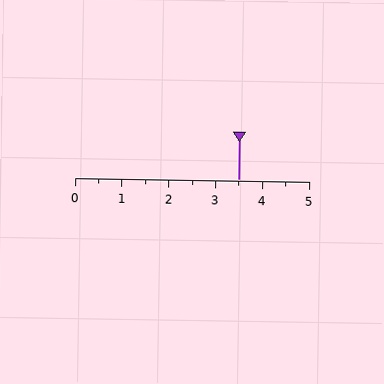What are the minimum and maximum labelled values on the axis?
The axis runs from 0 to 5.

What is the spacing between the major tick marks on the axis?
The major ticks are spaced 1 apart.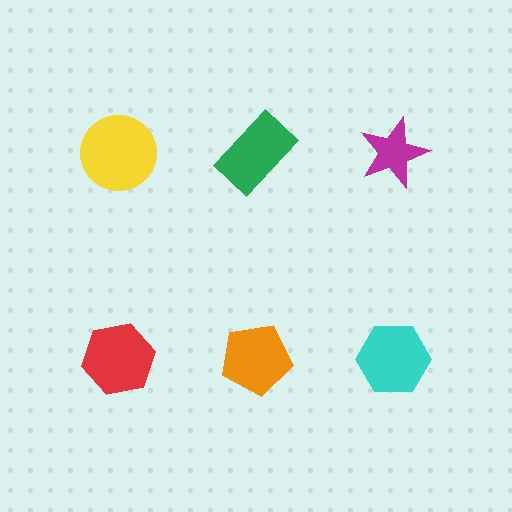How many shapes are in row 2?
3 shapes.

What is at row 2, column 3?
A cyan hexagon.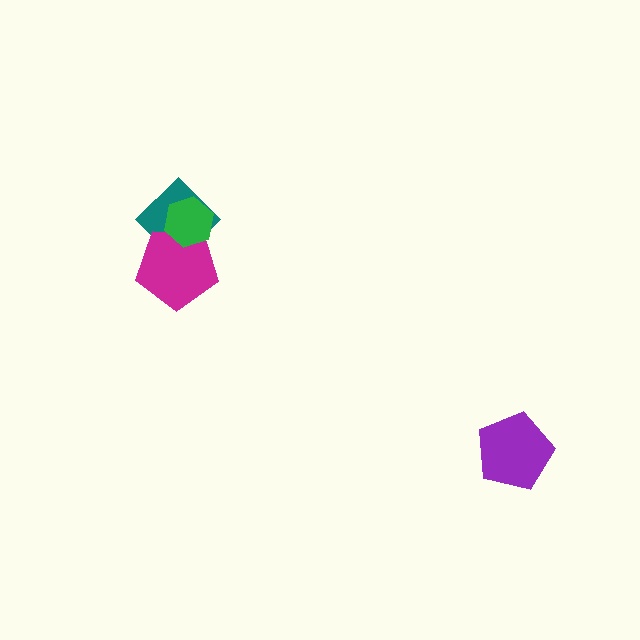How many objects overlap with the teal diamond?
2 objects overlap with the teal diamond.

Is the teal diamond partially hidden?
Yes, it is partially covered by another shape.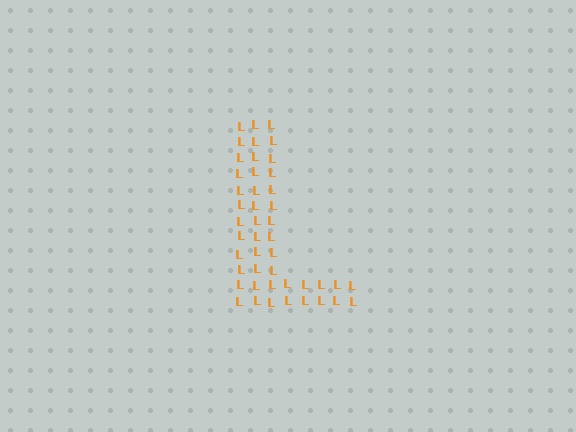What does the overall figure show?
The overall figure shows the letter L.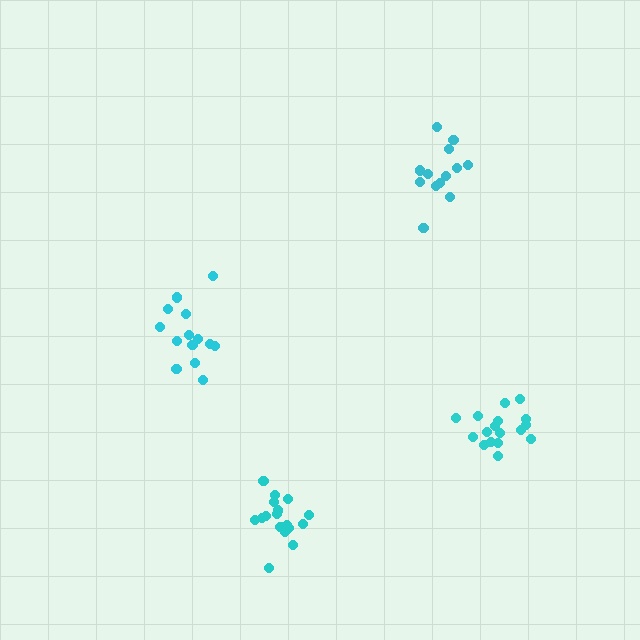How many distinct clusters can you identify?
There are 4 distinct clusters.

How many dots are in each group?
Group 1: 17 dots, Group 2: 14 dots, Group 3: 13 dots, Group 4: 17 dots (61 total).